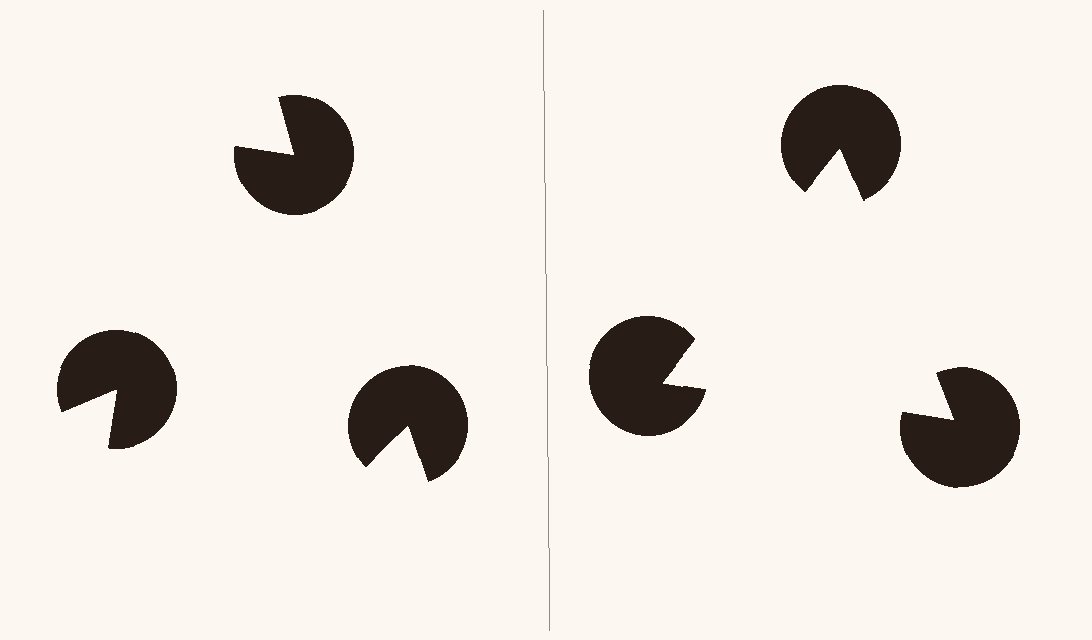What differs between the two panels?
The pac-man discs are positioned identically on both sides; only the wedge orientations differ. On the right they align to a triangle; on the left they are misaligned.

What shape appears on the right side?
An illusory triangle.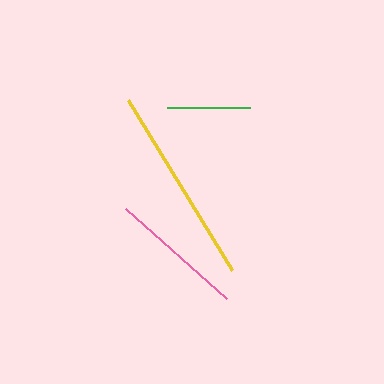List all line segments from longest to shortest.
From longest to shortest: yellow, pink, green.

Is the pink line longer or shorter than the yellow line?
The yellow line is longer than the pink line.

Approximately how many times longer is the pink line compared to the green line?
The pink line is approximately 1.6 times the length of the green line.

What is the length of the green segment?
The green segment is approximately 83 pixels long.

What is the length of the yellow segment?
The yellow segment is approximately 199 pixels long.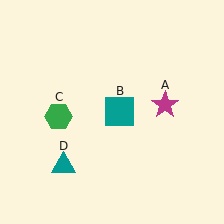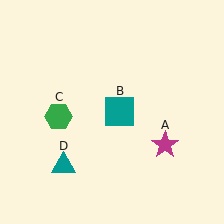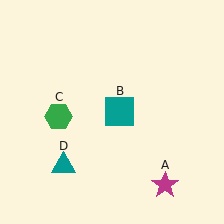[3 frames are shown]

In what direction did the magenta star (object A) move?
The magenta star (object A) moved down.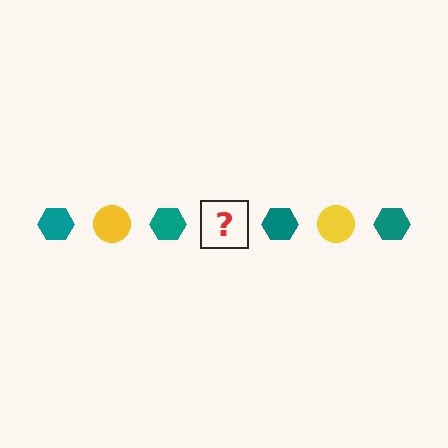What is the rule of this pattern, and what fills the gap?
The rule is that the pattern alternates between teal hexagon and yellow circle. The gap should be filled with a yellow circle.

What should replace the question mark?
The question mark should be replaced with a yellow circle.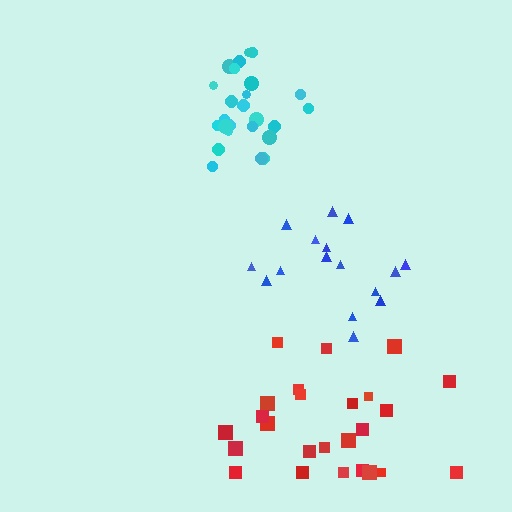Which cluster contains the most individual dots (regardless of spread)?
Cyan (25).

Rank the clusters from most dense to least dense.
cyan, blue, red.